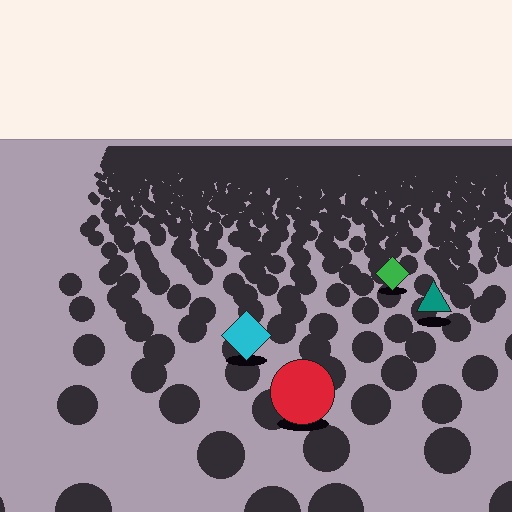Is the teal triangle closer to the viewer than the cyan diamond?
No. The cyan diamond is closer — you can tell from the texture gradient: the ground texture is coarser near it.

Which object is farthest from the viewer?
The green diamond is farthest from the viewer. It appears smaller and the ground texture around it is denser.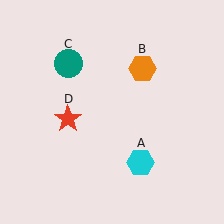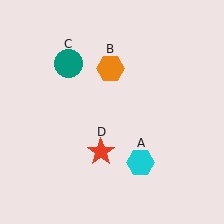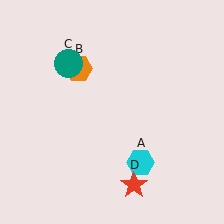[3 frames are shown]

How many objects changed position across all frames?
2 objects changed position: orange hexagon (object B), red star (object D).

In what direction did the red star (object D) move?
The red star (object D) moved down and to the right.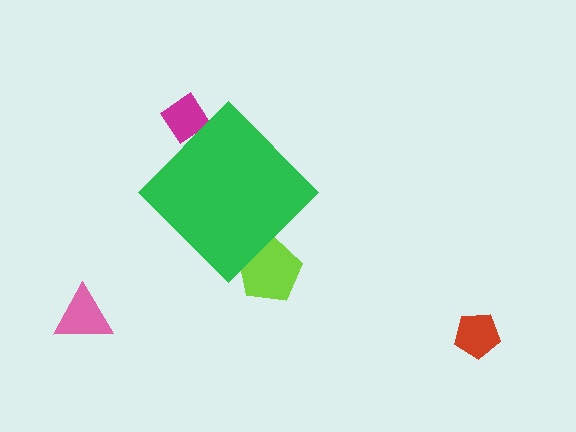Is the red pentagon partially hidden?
No, the red pentagon is fully visible.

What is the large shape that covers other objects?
A green diamond.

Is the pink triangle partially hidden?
No, the pink triangle is fully visible.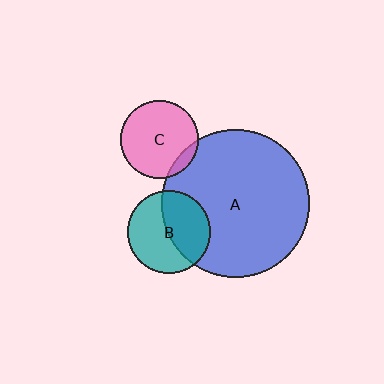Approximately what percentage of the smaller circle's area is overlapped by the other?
Approximately 45%.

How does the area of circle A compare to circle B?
Approximately 3.2 times.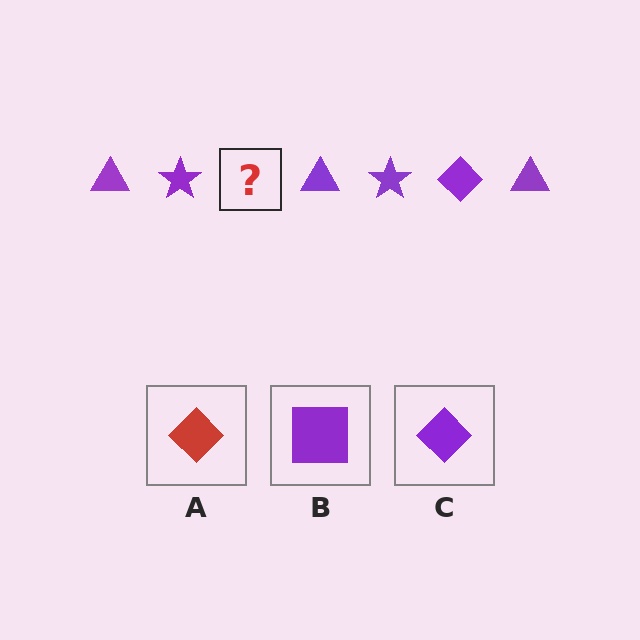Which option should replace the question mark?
Option C.